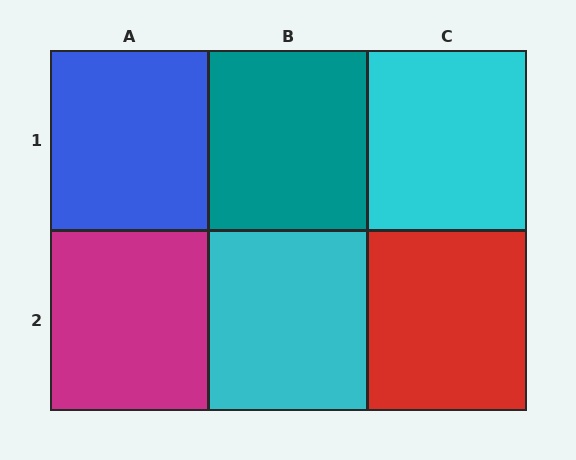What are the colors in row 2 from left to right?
Magenta, cyan, red.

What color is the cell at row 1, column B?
Teal.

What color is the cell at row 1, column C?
Cyan.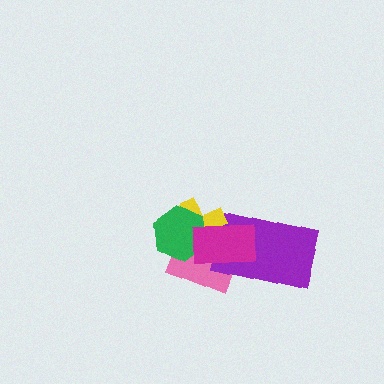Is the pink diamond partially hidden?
Yes, it is partially covered by another shape.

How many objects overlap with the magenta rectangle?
4 objects overlap with the magenta rectangle.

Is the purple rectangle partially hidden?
Yes, it is partially covered by another shape.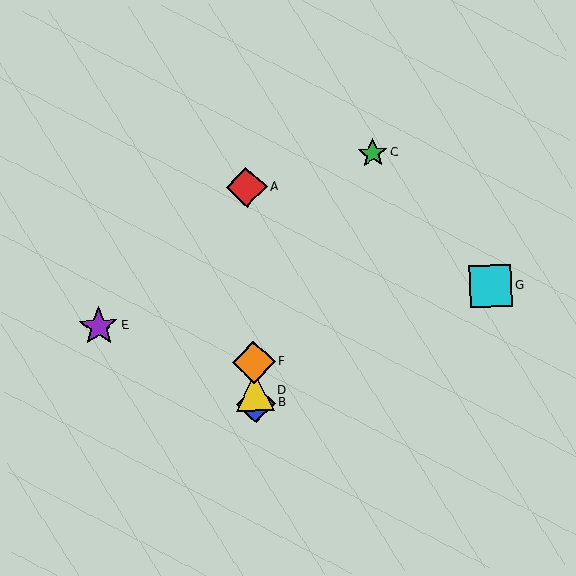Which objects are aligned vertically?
Objects A, B, D, F are aligned vertically.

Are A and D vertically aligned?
Yes, both are at x≈247.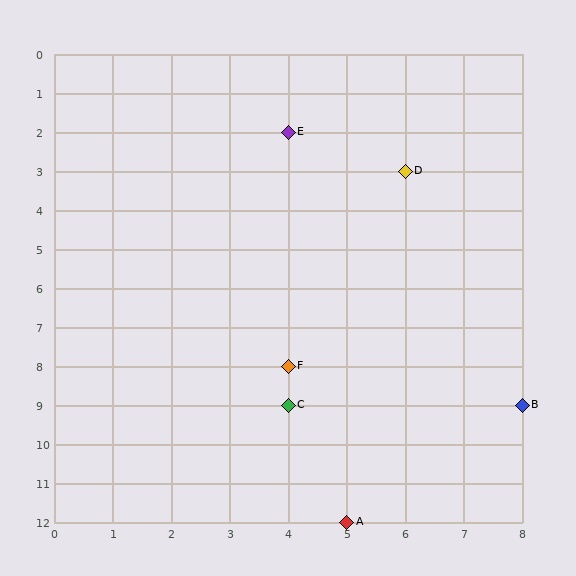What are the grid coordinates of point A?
Point A is at grid coordinates (5, 12).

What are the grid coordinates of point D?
Point D is at grid coordinates (6, 3).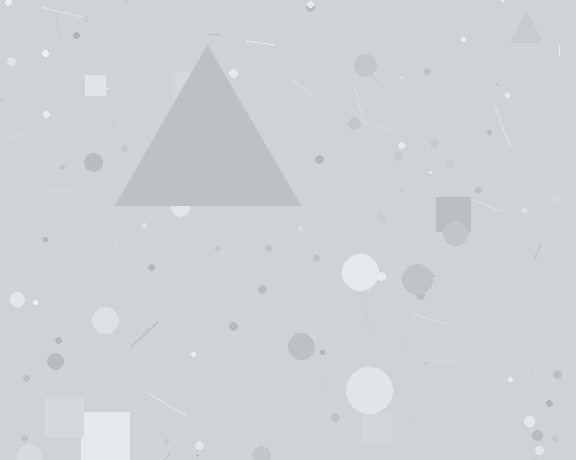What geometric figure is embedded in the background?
A triangle is embedded in the background.